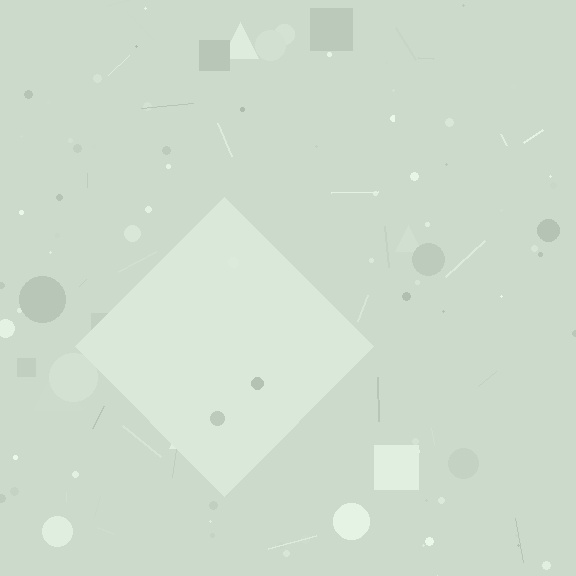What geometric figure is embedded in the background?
A diamond is embedded in the background.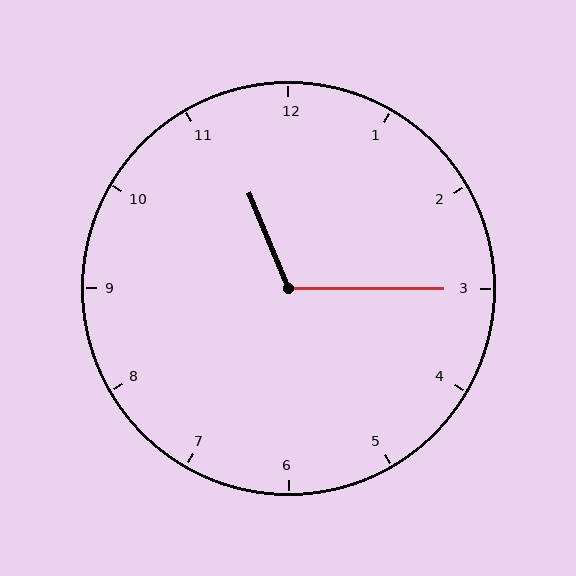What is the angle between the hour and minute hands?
Approximately 112 degrees.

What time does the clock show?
11:15.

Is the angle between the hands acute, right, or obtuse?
It is obtuse.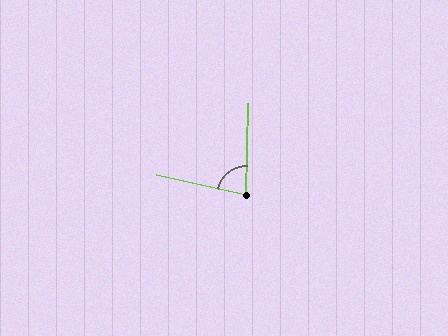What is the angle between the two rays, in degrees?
Approximately 78 degrees.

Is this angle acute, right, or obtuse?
It is acute.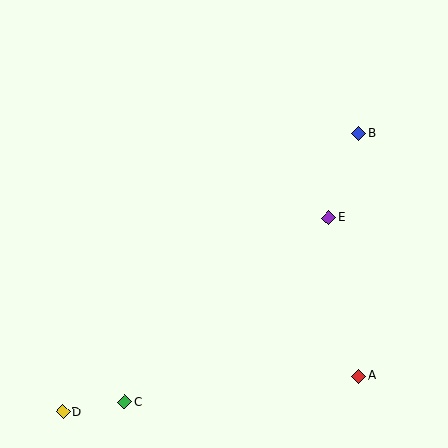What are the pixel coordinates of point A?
Point A is at (359, 376).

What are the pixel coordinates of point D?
Point D is at (63, 412).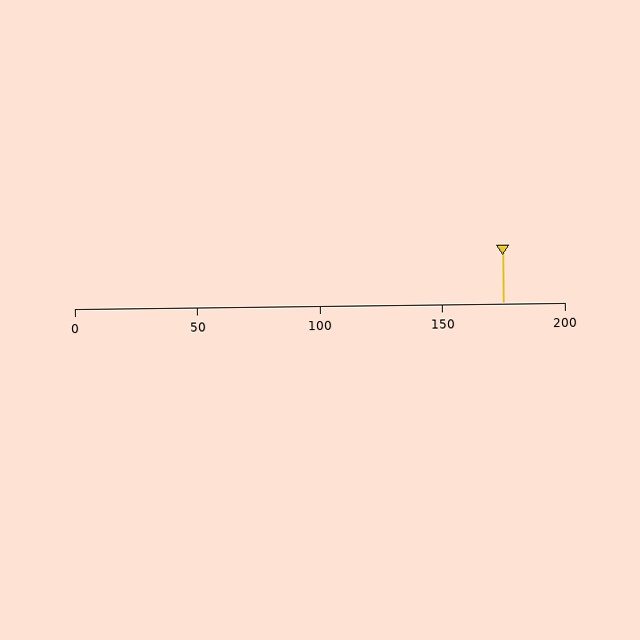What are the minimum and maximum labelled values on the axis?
The axis runs from 0 to 200.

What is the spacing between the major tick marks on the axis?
The major ticks are spaced 50 apart.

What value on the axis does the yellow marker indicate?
The marker indicates approximately 175.